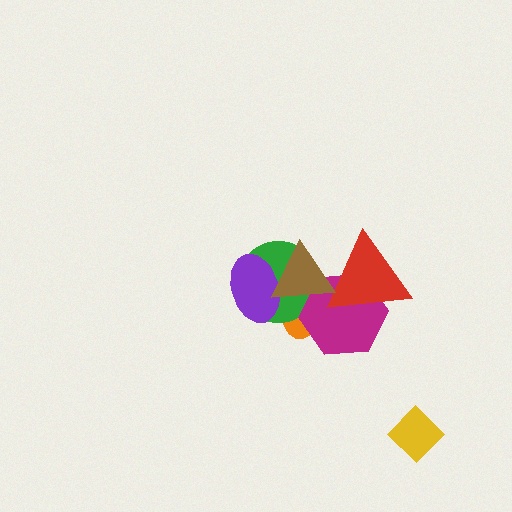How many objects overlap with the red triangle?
3 objects overlap with the red triangle.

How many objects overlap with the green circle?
4 objects overlap with the green circle.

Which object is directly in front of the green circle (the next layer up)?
The magenta hexagon is directly in front of the green circle.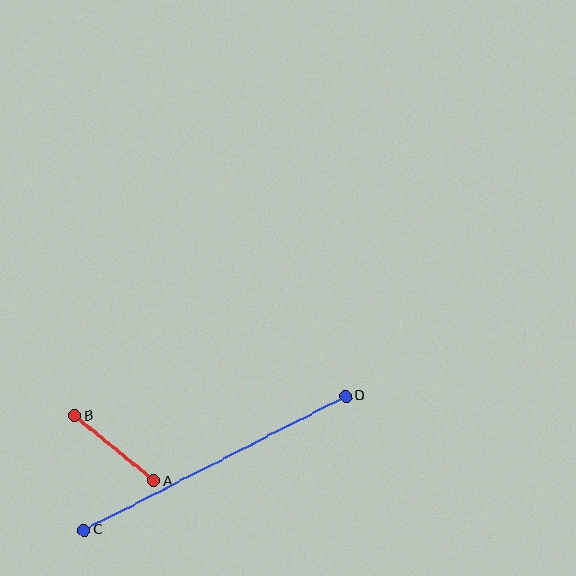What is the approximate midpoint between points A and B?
The midpoint is at approximately (114, 448) pixels.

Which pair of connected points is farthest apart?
Points C and D are farthest apart.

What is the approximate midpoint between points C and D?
The midpoint is at approximately (215, 463) pixels.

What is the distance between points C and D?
The distance is approximately 294 pixels.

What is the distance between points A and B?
The distance is approximately 103 pixels.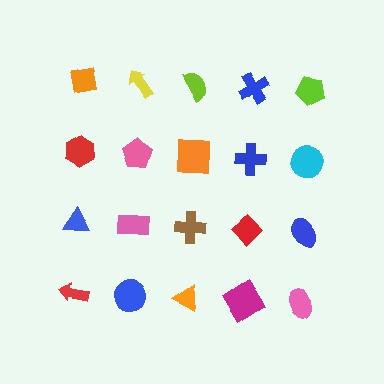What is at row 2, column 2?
A pink pentagon.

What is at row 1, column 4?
A blue cross.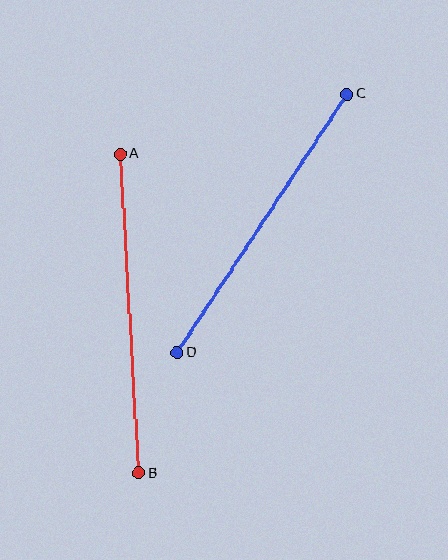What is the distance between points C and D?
The distance is approximately 309 pixels.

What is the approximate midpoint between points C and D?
The midpoint is at approximately (262, 223) pixels.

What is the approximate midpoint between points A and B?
The midpoint is at approximately (129, 314) pixels.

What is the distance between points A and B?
The distance is approximately 320 pixels.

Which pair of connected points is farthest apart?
Points A and B are farthest apart.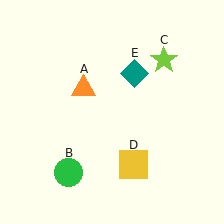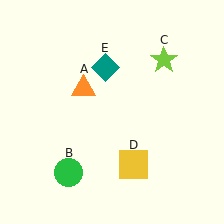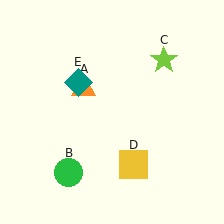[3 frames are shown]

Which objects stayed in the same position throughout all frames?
Orange triangle (object A) and green circle (object B) and lime star (object C) and yellow square (object D) remained stationary.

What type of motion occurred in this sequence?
The teal diamond (object E) rotated counterclockwise around the center of the scene.